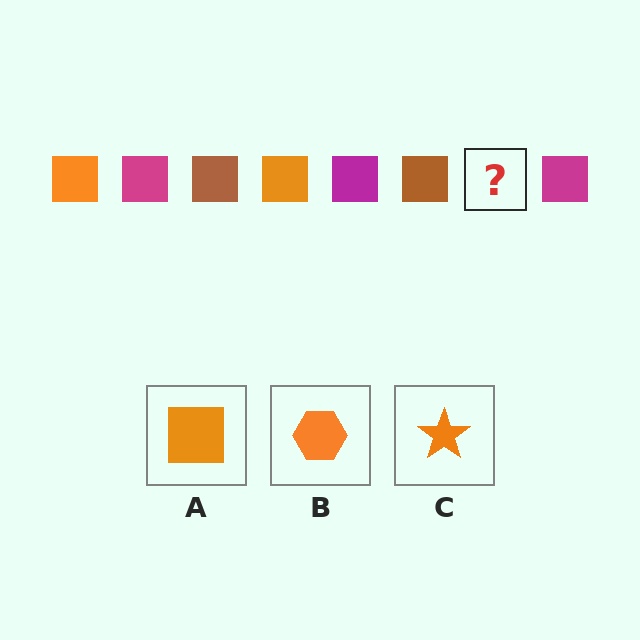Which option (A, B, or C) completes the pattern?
A.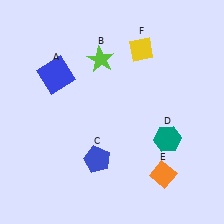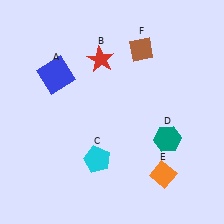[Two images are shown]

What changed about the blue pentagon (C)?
In Image 1, C is blue. In Image 2, it changed to cyan.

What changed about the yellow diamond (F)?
In Image 1, F is yellow. In Image 2, it changed to brown.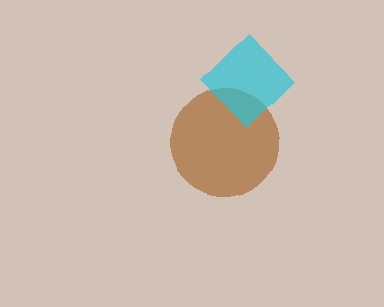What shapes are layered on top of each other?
The layered shapes are: a brown circle, a cyan diamond.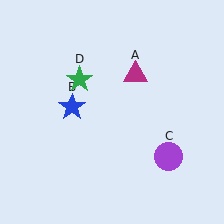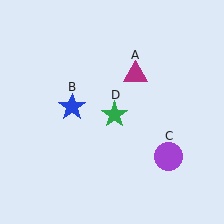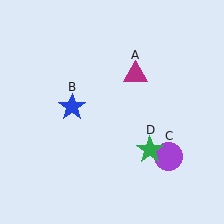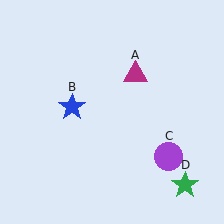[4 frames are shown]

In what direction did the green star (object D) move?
The green star (object D) moved down and to the right.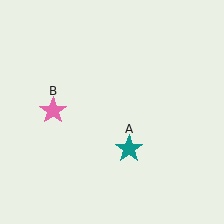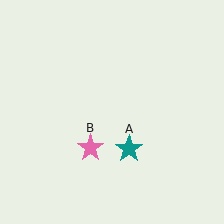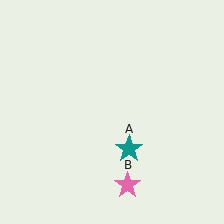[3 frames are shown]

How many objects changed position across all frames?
1 object changed position: pink star (object B).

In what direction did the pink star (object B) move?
The pink star (object B) moved down and to the right.